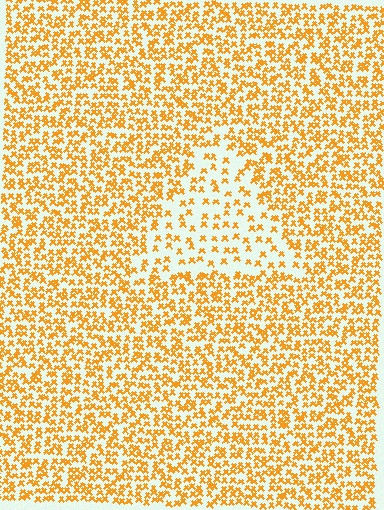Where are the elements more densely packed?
The elements are more densely packed outside the triangle boundary.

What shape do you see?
I see a triangle.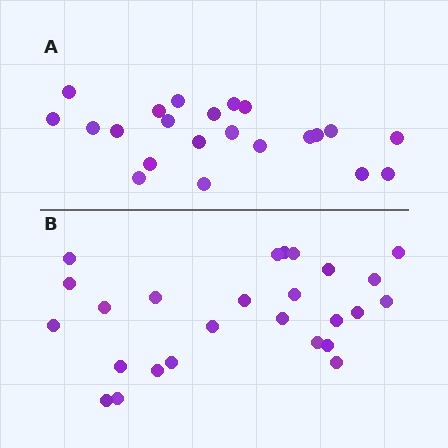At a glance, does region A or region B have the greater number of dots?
Region B (the bottom region) has more dots.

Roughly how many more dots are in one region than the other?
Region B has about 4 more dots than region A.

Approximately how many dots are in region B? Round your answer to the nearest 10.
About 30 dots. (The exact count is 26, which rounds to 30.)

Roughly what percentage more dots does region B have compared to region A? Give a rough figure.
About 20% more.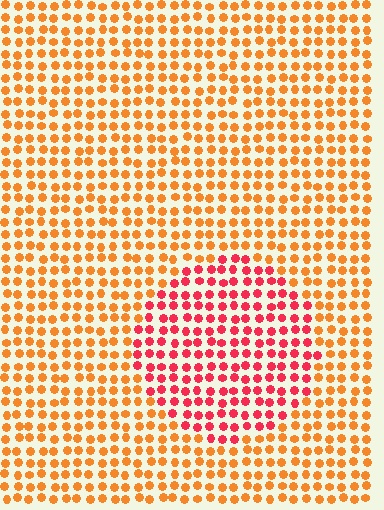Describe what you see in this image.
The image is filled with small orange elements in a uniform arrangement. A circle-shaped region is visible where the elements are tinted to a slightly different hue, forming a subtle color boundary.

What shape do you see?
I see a circle.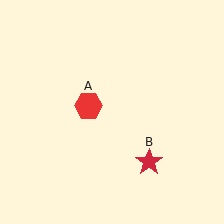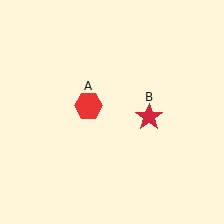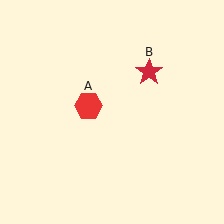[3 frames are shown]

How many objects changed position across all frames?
1 object changed position: red star (object B).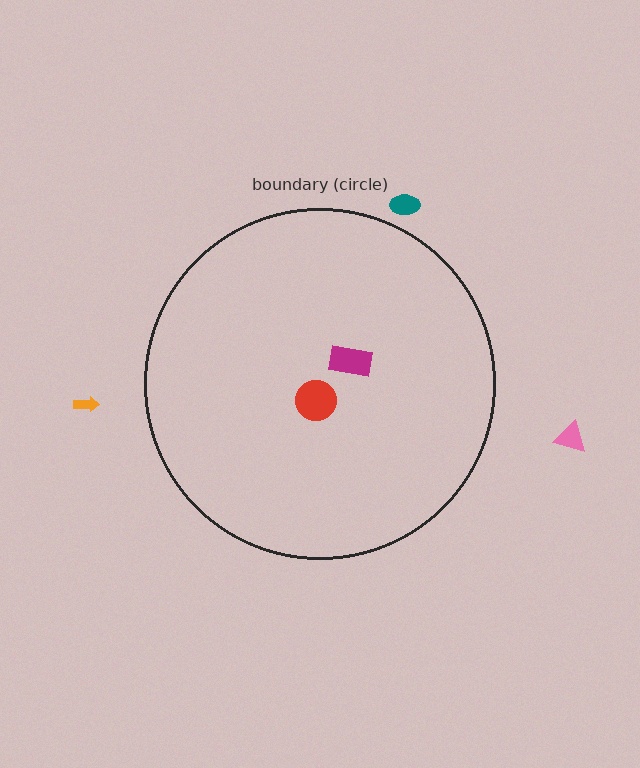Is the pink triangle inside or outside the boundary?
Outside.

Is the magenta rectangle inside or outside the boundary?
Inside.